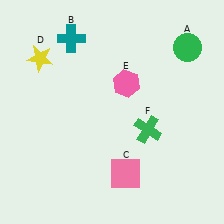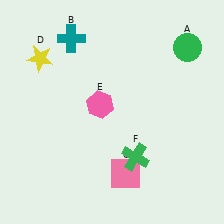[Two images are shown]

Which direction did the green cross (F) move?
The green cross (F) moved down.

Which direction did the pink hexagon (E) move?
The pink hexagon (E) moved left.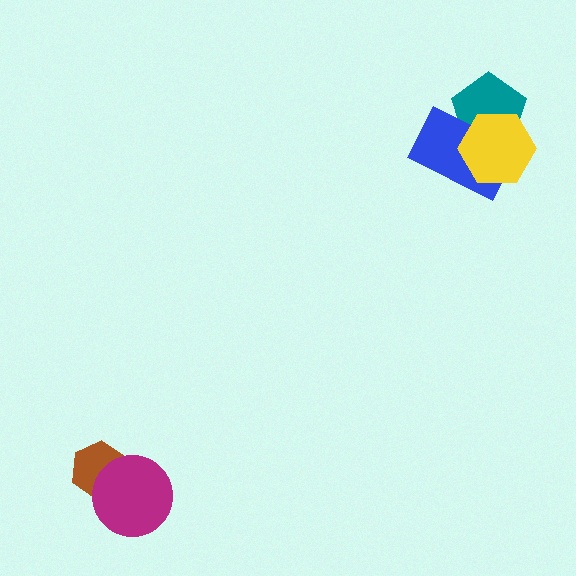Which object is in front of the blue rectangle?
The yellow hexagon is in front of the blue rectangle.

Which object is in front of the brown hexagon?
The magenta circle is in front of the brown hexagon.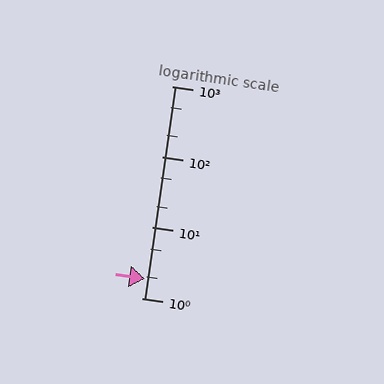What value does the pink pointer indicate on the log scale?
The pointer indicates approximately 1.9.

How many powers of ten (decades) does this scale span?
The scale spans 3 decades, from 1 to 1000.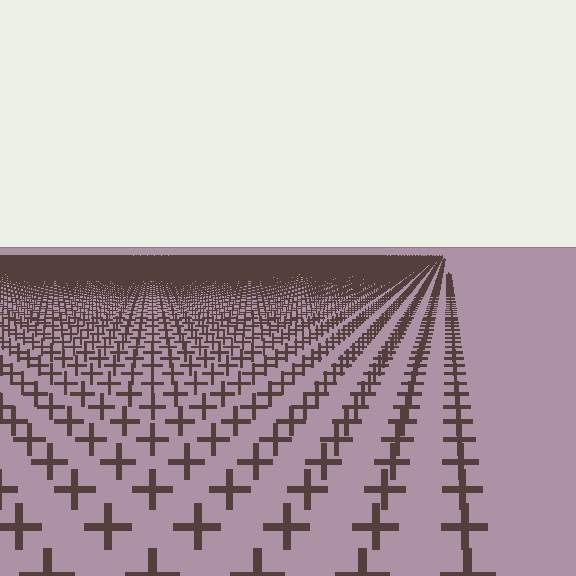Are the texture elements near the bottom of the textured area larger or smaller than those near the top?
Larger. Near the bottom, elements are closer to the viewer and appear at a bigger on-screen size.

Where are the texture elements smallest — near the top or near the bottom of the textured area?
Near the top.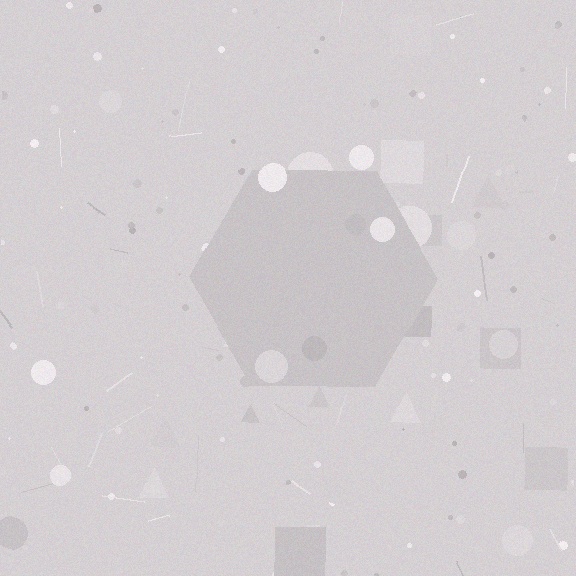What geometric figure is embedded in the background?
A hexagon is embedded in the background.